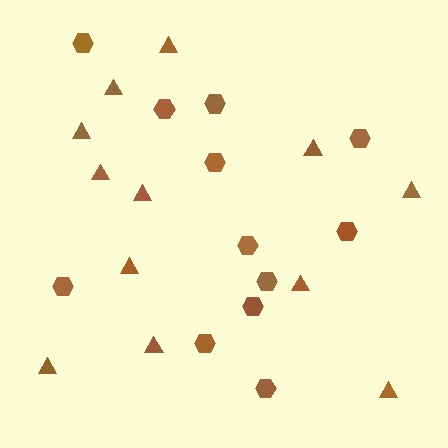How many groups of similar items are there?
There are 2 groups: one group of triangles (12) and one group of hexagons (12).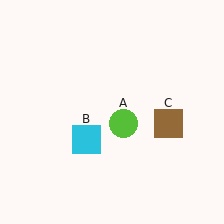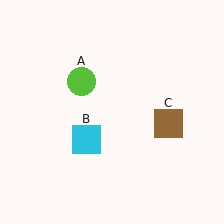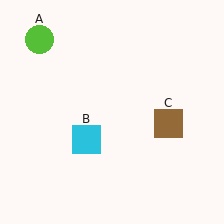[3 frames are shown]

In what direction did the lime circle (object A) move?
The lime circle (object A) moved up and to the left.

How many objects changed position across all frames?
1 object changed position: lime circle (object A).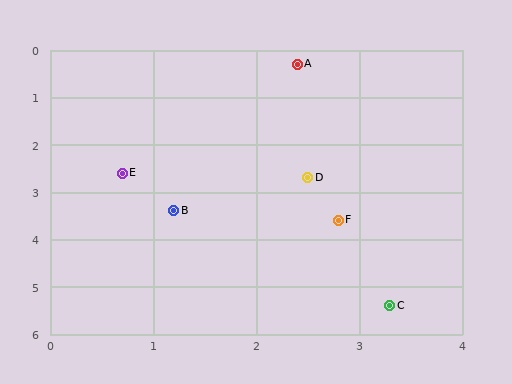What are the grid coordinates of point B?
Point B is at approximately (1.2, 3.4).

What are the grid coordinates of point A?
Point A is at approximately (2.4, 0.3).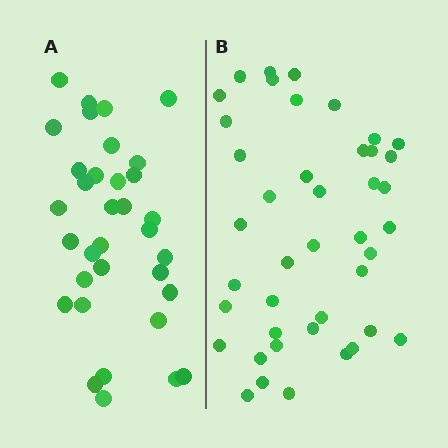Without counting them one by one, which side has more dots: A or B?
Region B (the right region) has more dots.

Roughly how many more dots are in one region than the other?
Region B has roughly 8 or so more dots than region A.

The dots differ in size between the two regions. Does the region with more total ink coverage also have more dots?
No. Region A has more total ink coverage because its dots are larger, but region B actually contains more individual dots. Total area can be misleading — the number of items is what matters here.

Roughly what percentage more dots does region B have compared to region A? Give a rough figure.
About 25% more.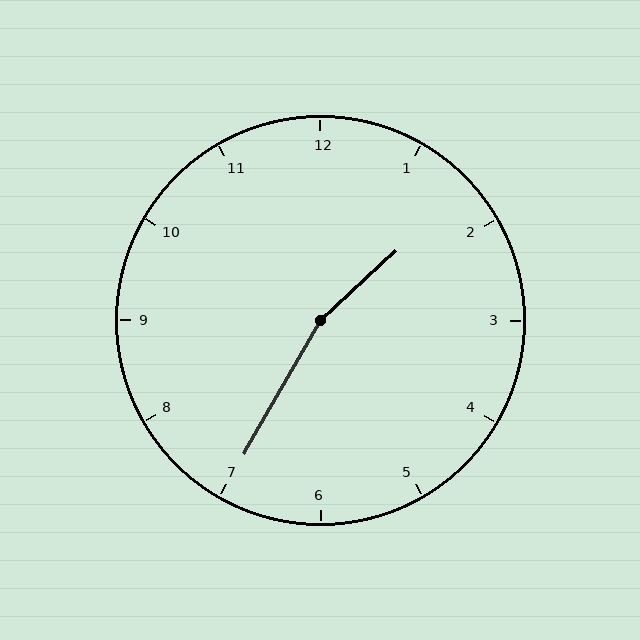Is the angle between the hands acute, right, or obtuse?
It is obtuse.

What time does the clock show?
1:35.